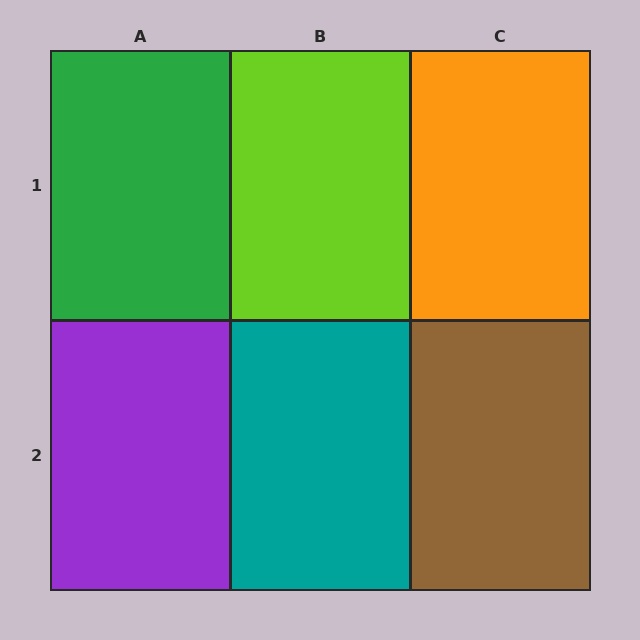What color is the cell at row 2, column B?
Teal.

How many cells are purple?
1 cell is purple.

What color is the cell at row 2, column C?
Brown.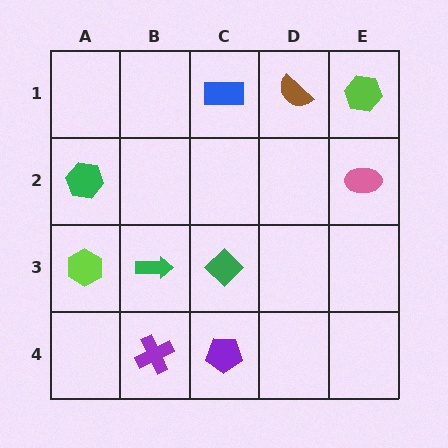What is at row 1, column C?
A blue rectangle.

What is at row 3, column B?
A green arrow.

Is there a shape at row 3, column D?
No, that cell is empty.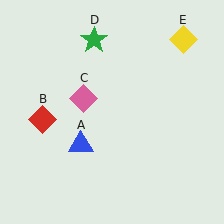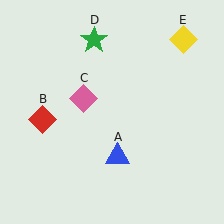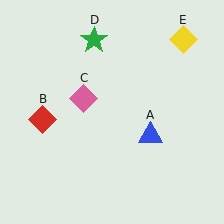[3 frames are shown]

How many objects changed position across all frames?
1 object changed position: blue triangle (object A).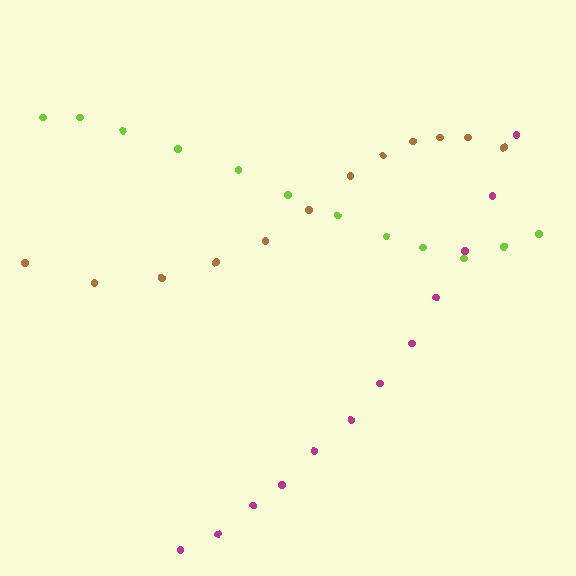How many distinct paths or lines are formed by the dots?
There are 3 distinct paths.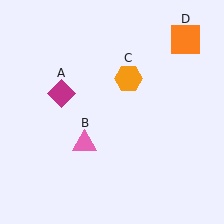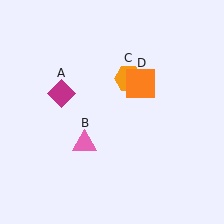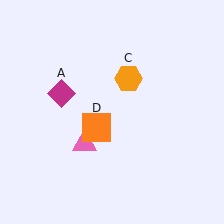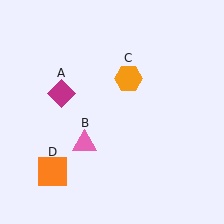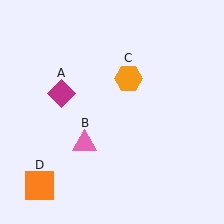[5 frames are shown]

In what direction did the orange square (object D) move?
The orange square (object D) moved down and to the left.